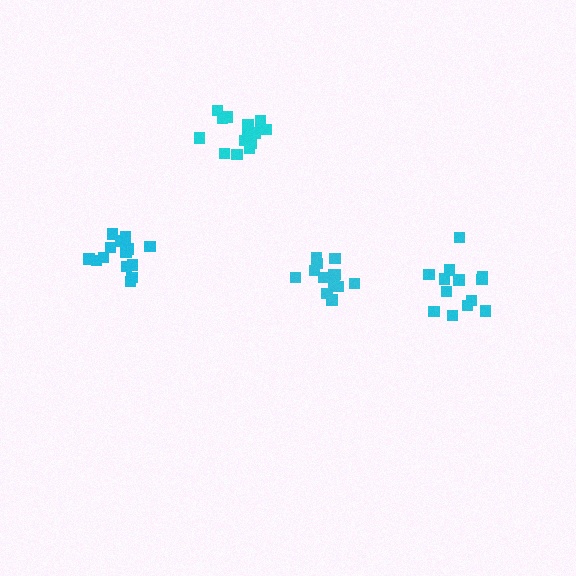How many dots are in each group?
Group 1: 13 dots, Group 2: 14 dots, Group 3: 13 dots, Group 4: 14 dots (54 total).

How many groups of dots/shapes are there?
There are 4 groups.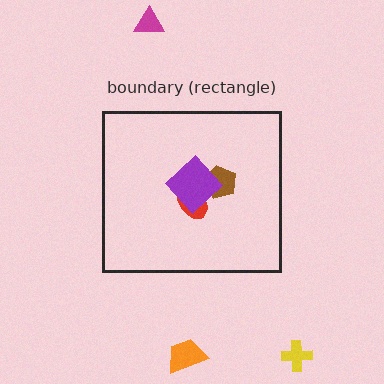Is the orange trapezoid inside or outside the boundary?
Outside.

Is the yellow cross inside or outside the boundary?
Outside.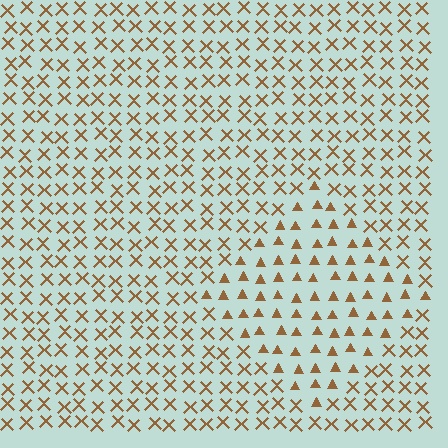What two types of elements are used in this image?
The image uses triangles inside the diamond region and X marks outside it.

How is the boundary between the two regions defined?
The boundary is defined by a change in element shape: triangles inside vs. X marks outside. All elements share the same color and spacing.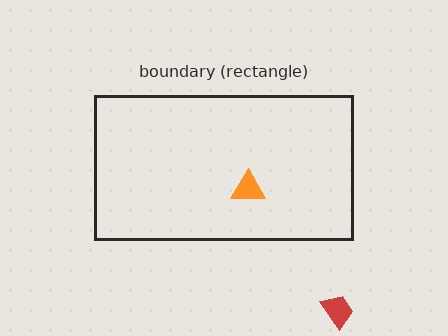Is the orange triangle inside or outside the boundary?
Inside.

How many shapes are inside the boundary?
1 inside, 1 outside.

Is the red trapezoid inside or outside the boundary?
Outside.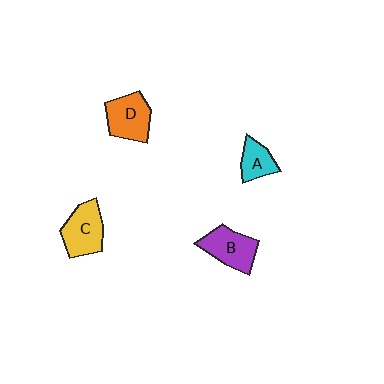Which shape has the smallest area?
Shape A (cyan).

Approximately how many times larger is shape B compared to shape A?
Approximately 1.6 times.